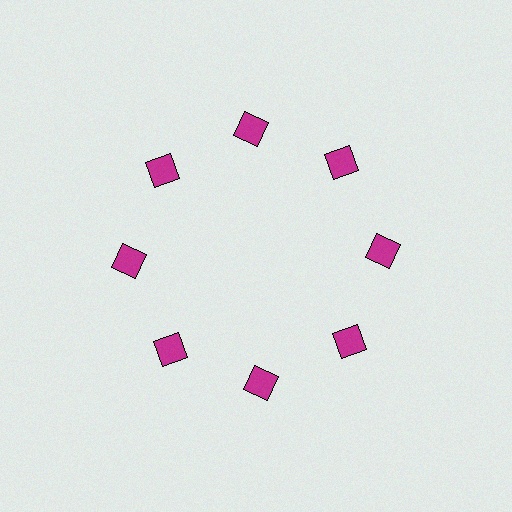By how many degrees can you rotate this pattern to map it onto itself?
The pattern maps onto itself every 45 degrees of rotation.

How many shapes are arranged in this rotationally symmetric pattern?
There are 8 shapes, arranged in 8 groups of 1.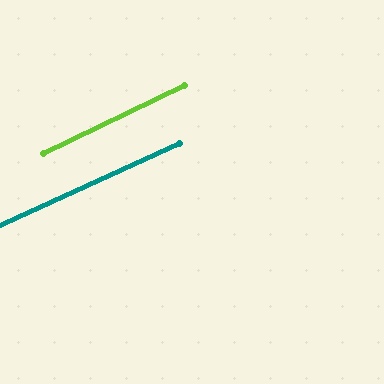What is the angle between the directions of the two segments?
Approximately 1 degree.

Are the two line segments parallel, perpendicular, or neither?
Parallel — their directions differ by only 1.5°.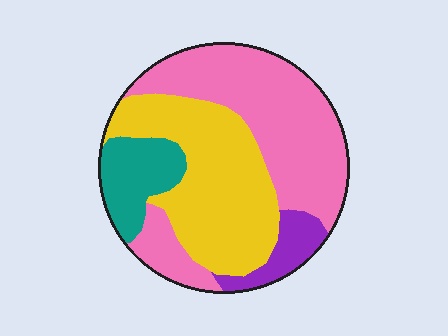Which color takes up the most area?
Pink, at roughly 45%.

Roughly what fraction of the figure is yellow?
Yellow takes up between a quarter and a half of the figure.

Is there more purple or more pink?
Pink.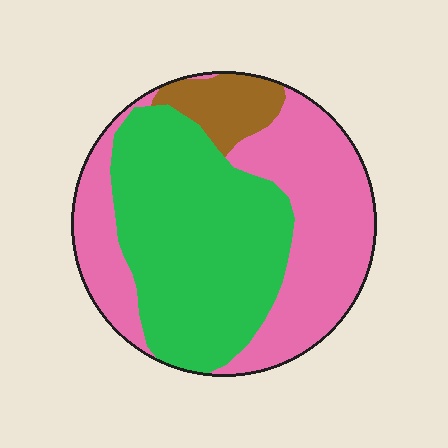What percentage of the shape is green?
Green takes up between a quarter and a half of the shape.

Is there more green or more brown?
Green.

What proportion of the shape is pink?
Pink covers 44% of the shape.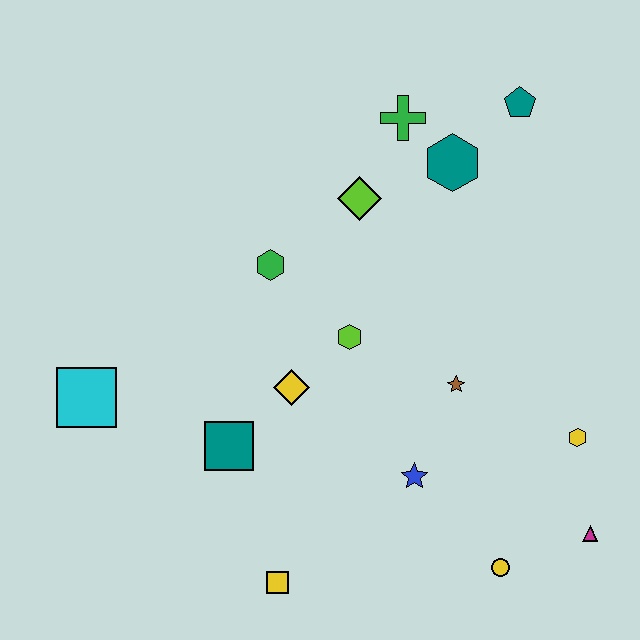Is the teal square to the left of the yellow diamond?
Yes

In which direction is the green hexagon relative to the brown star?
The green hexagon is to the left of the brown star.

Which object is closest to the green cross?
The teal hexagon is closest to the green cross.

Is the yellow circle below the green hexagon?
Yes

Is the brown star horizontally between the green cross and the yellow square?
No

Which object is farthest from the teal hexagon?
The yellow square is farthest from the teal hexagon.